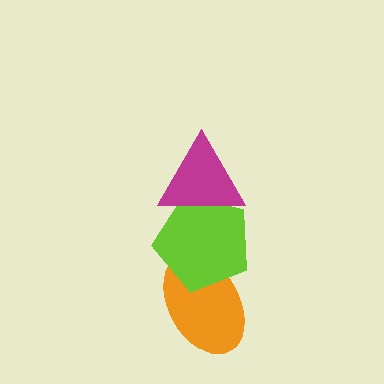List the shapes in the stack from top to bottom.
From top to bottom: the magenta triangle, the lime pentagon, the orange ellipse.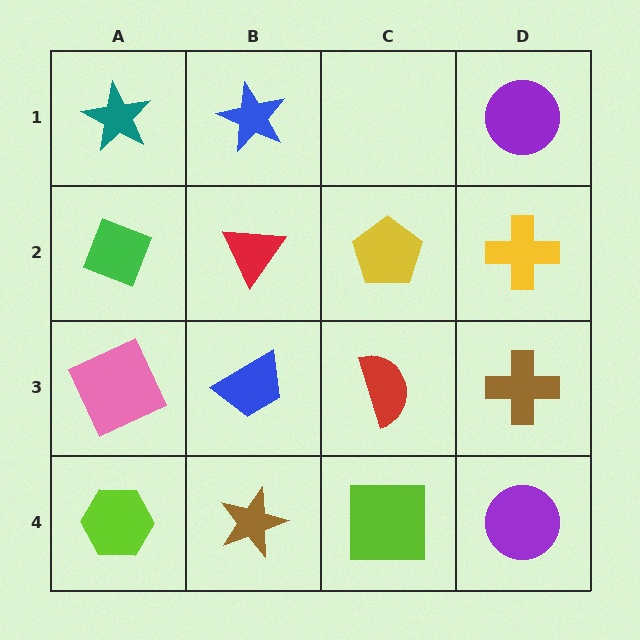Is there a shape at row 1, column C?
No, that cell is empty.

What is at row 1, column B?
A blue star.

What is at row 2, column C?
A yellow pentagon.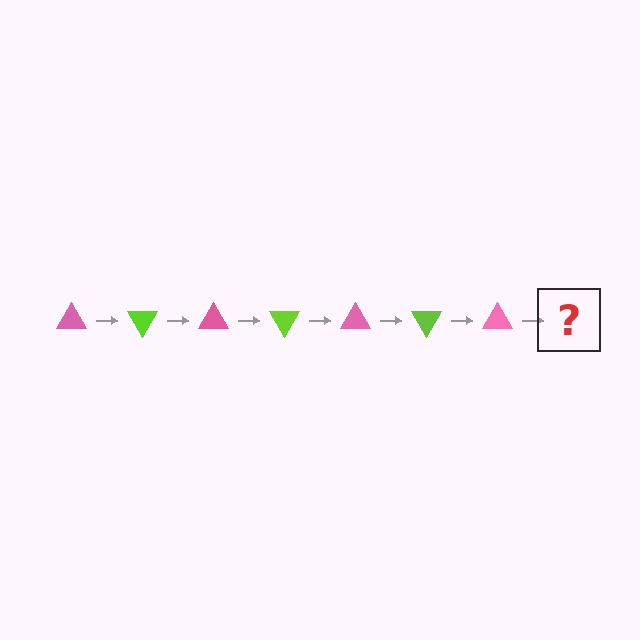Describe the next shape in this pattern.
It should be a lime triangle, rotated 420 degrees from the start.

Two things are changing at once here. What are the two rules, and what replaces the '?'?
The two rules are that it rotates 60 degrees each step and the color cycles through pink and lime. The '?' should be a lime triangle, rotated 420 degrees from the start.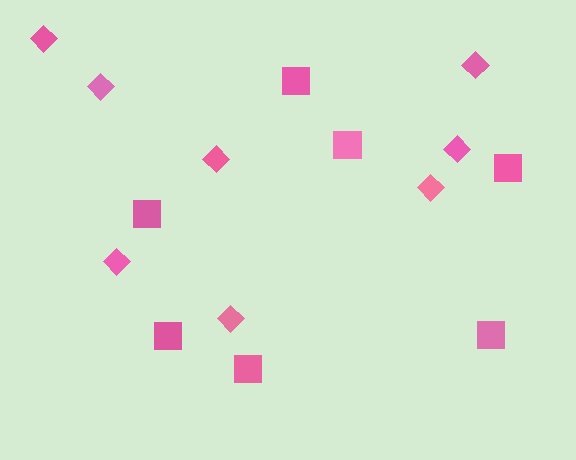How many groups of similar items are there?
There are 2 groups: one group of squares (7) and one group of diamonds (8).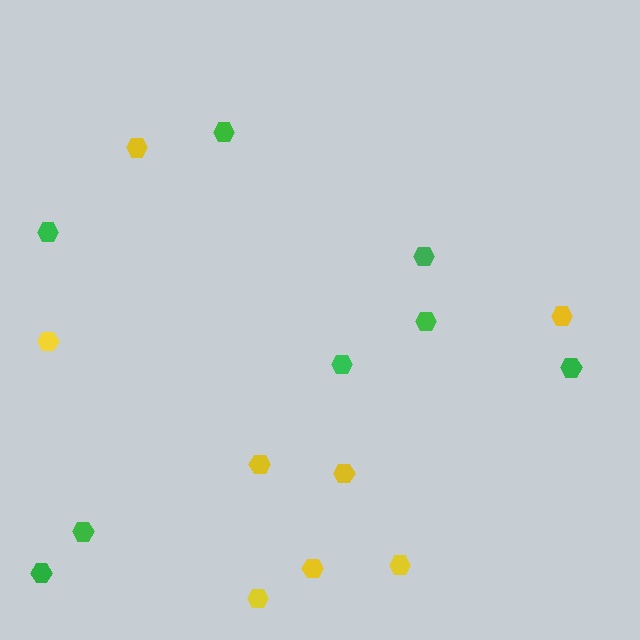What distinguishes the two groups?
There are 2 groups: one group of yellow hexagons (8) and one group of green hexagons (8).